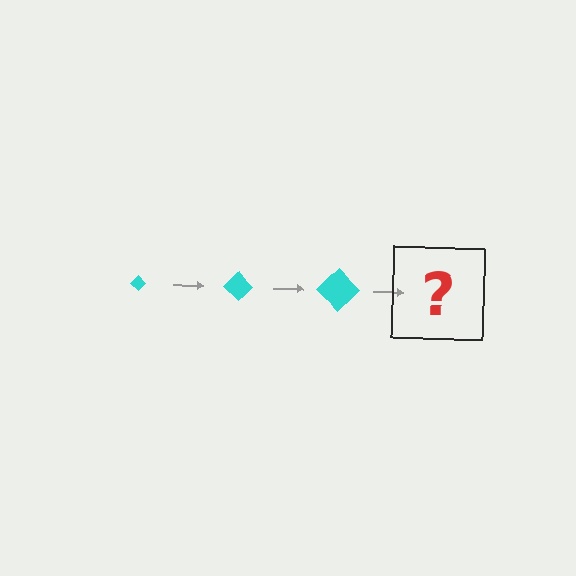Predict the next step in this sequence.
The next step is a cyan diamond, larger than the previous one.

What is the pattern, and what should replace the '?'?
The pattern is that the diamond gets progressively larger each step. The '?' should be a cyan diamond, larger than the previous one.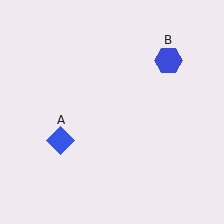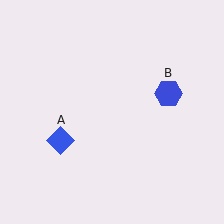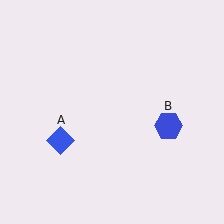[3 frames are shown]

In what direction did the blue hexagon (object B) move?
The blue hexagon (object B) moved down.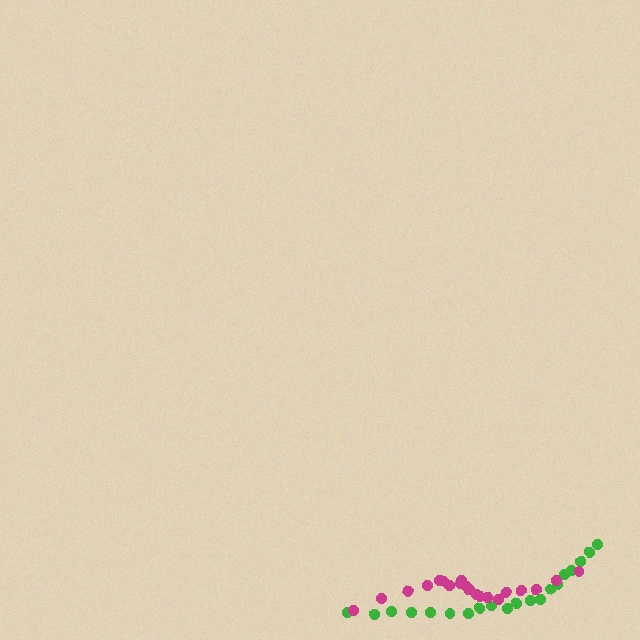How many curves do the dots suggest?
There are 2 distinct paths.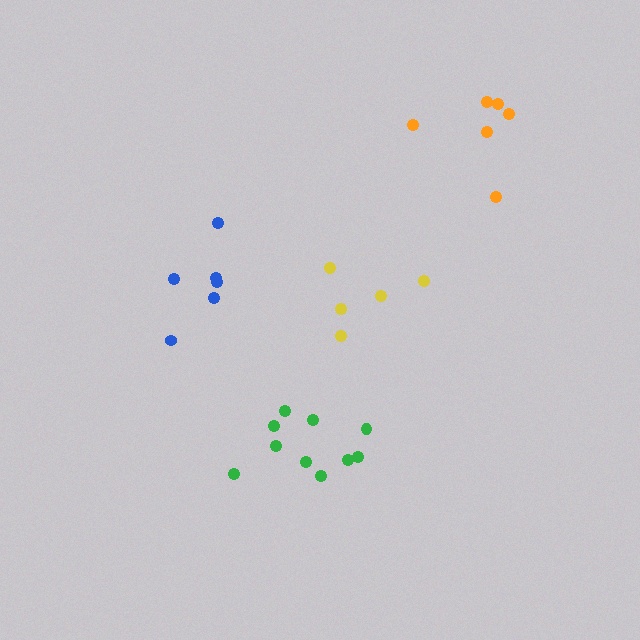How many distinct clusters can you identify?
There are 4 distinct clusters.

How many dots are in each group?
Group 1: 10 dots, Group 2: 5 dots, Group 3: 6 dots, Group 4: 6 dots (27 total).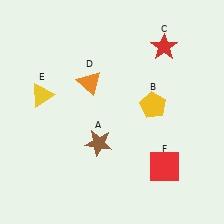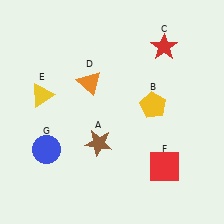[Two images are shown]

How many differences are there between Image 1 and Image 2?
There is 1 difference between the two images.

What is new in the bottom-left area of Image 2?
A blue circle (G) was added in the bottom-left area of Image 2.